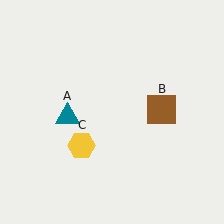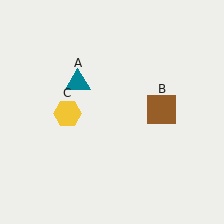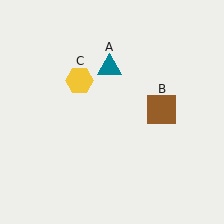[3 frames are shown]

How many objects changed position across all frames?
2 objects changed position: teal triangle (object A), yellow hexagon (object C).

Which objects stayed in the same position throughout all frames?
Brown square (object B) remained stationary.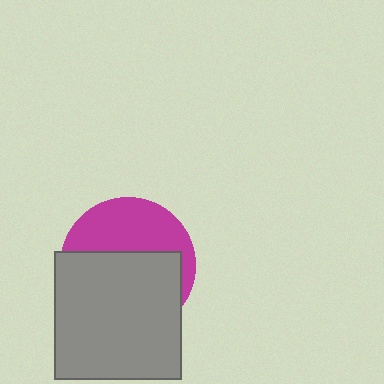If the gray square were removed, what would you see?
You would see the complete magenta circle.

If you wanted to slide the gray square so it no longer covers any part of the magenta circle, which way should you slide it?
Slide it down — that is the most direct way to separate the two shapes.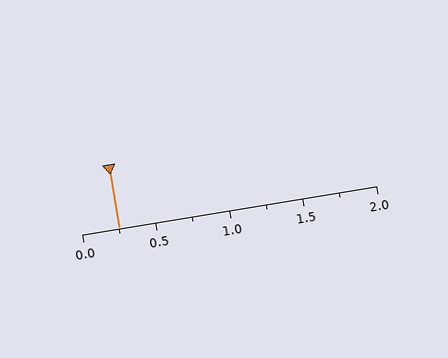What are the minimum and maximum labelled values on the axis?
The axis runs from 0.0 to 2.0.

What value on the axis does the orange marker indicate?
The marker indicates approximately 0.25.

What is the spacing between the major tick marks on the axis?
The major ticks are spaced 0.5 apart.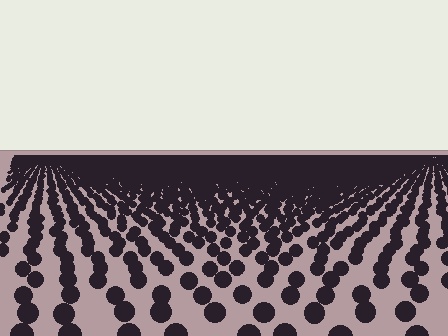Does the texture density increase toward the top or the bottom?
Density increases toward the top.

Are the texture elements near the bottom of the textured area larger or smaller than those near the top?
Larger. Near the bottom, elements are closer to the viewer and appear at a bigger on-screen size.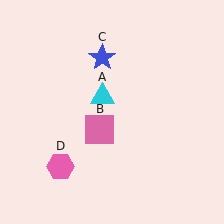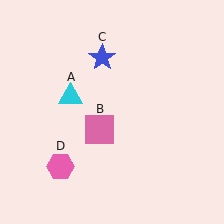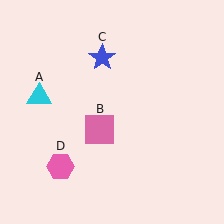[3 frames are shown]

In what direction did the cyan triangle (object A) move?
The cyan triangle (object A) moved left.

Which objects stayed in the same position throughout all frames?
Pink square (object B) and blue star (object C) and pink hexagon (object D) remained stationary.